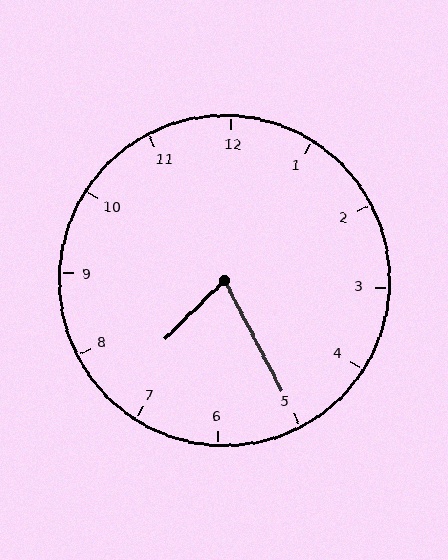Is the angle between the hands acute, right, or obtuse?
It is acute.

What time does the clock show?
7:25.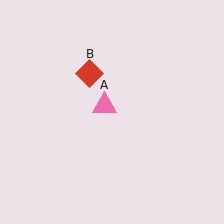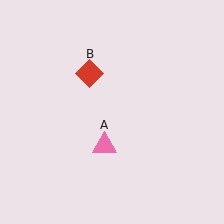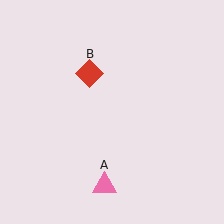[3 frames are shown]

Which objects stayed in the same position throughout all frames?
Red diamond (object B) remained stationary.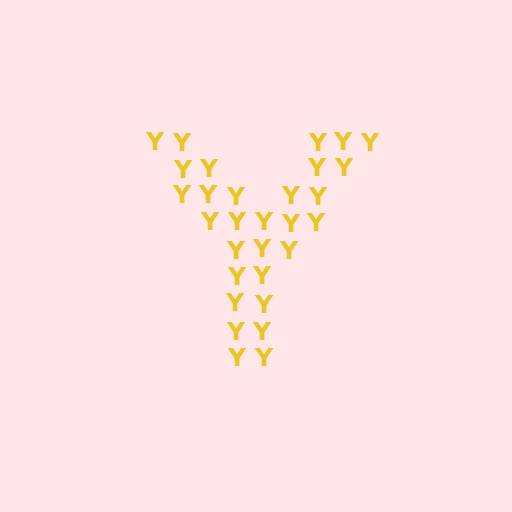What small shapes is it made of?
It is made of small letter Y's.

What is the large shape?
The large shape is the letter Y.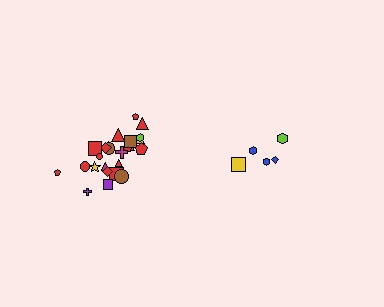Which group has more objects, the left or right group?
The left group.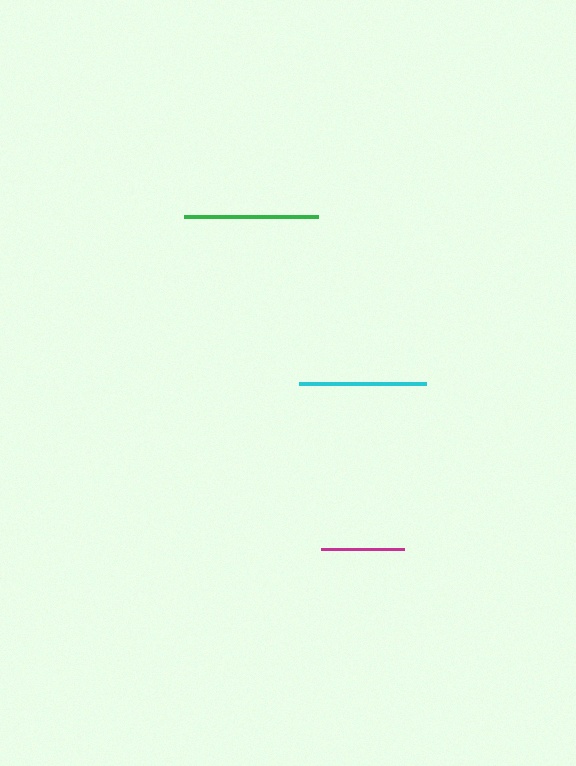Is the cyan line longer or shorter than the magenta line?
The cyan line is longer than the magenta line.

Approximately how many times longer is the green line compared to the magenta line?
The green line is approximately 1.6 times the length of the magenta line.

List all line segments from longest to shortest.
From longest to shortest: green, cyan, magenta.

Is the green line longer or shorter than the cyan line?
The green line is longer than the cyan line.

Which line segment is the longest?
The green line is the longest at approximately 134 pixels.